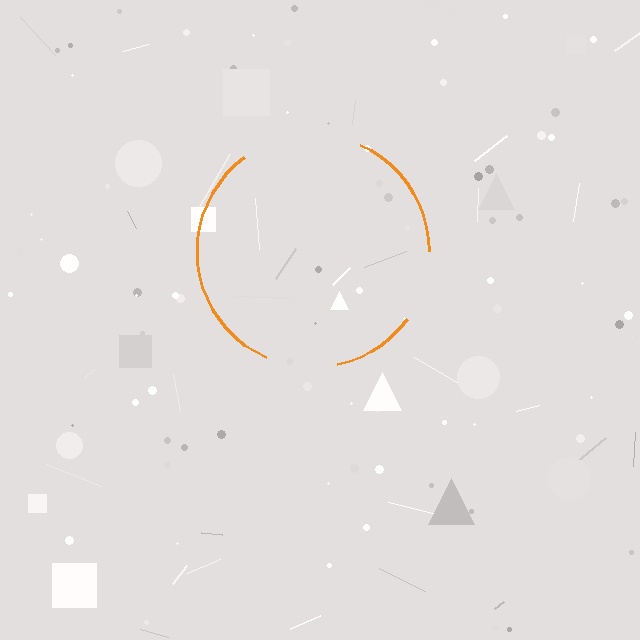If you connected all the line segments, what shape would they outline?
They would outline a circle.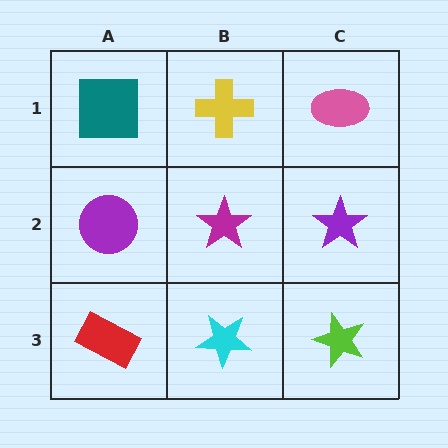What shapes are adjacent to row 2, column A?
A teal square (row 1, column A), a red rectangle (row 3, column A), a magenta star (row 2, column B).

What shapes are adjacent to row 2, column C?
A pink ellipse (row 1, column C), a lime star (row 3, column C), a magenta star (row 2, column B).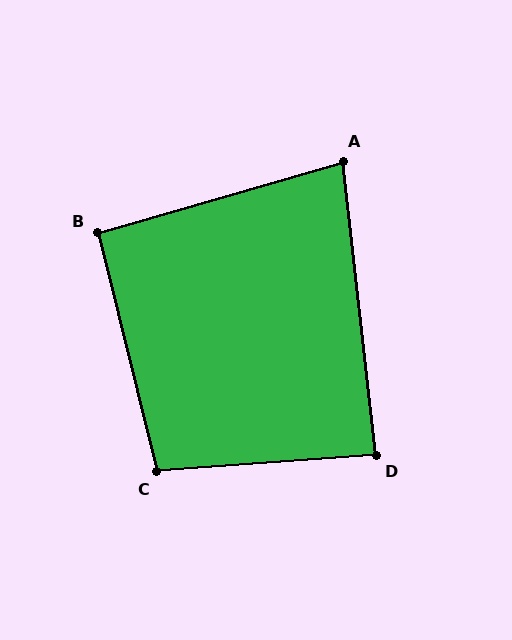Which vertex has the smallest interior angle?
A, at approximately 80 degrees.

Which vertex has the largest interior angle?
C, at approximately 100 degrees.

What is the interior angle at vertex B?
Approximately 92 degrees (approximately right).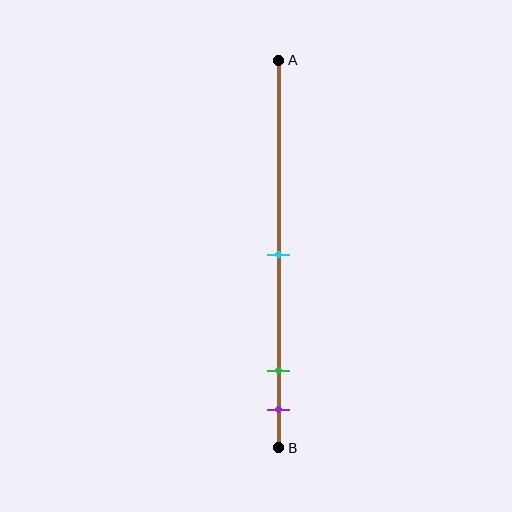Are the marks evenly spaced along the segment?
No, the marks are not evenly spaced.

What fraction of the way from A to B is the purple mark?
The purple mark is approximately 90% (0.9) of the way from A to B.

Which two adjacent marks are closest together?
The green and purple marks are the closest adjacent pair.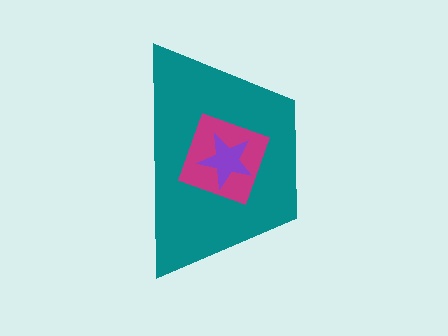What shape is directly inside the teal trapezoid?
The magenta square.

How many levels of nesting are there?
3.